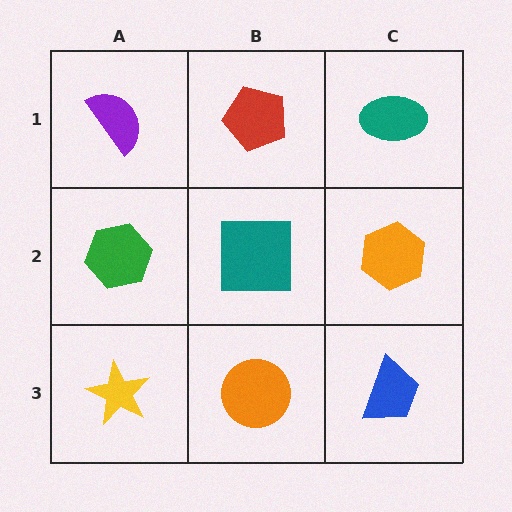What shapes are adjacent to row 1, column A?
A green hexagon (row 2, column A), a red pentagon (row 1, column B).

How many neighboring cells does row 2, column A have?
3.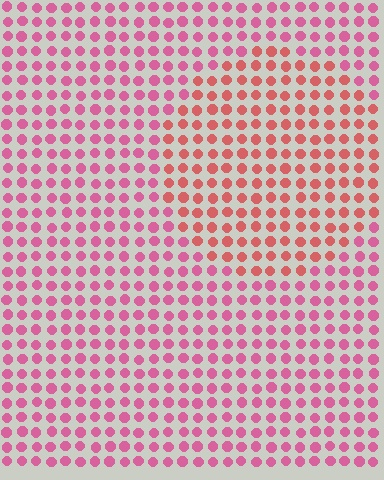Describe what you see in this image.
The image is filled with small pink elements in a uniform arrangement. A circle-shaped region is visible where the elements are tinted to a slightly different hue, forming a subtle color boundary.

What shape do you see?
I see a circle.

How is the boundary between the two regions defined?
The boundary is defined purely by a slight shift in hue (about 29 degrees). Spacing, size, and orientation are identical on both sides.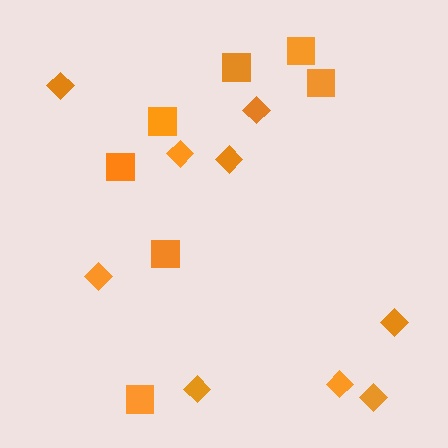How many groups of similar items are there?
There are 2 groups: one group of diamonds (9) and one group of squares (7).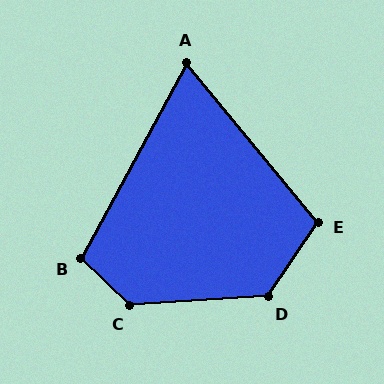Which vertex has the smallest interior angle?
A, at approximately 68 degrees.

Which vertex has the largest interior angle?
C, at approximately 133 degrees.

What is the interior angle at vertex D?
Approximately 127 degrees (obtuse).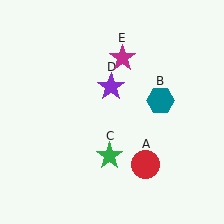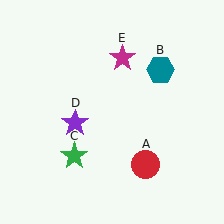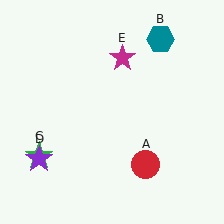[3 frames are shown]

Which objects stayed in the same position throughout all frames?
Red circle (object A) and magenta star (object E) remained stationary.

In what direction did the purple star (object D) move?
The purple star (object D) moved down and to the left.